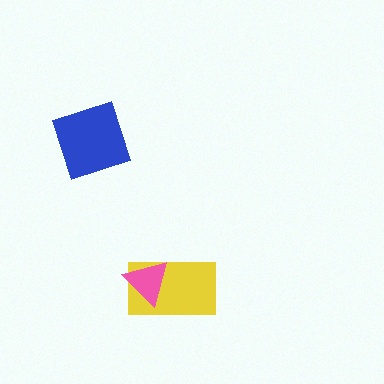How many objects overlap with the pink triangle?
1 object overlaps with the pink triangle.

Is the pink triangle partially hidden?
No, no other shape covers it.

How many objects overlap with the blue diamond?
0 objects overlap with the blue diamond.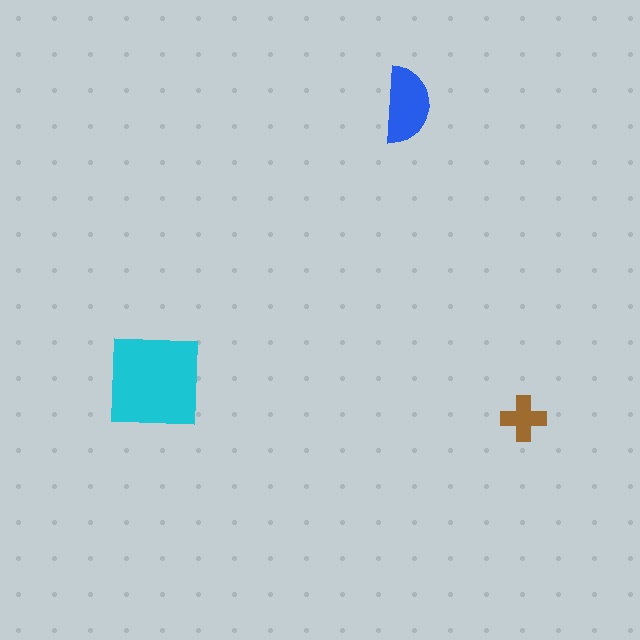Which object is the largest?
The cyan square.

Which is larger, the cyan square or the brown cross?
The cyan square.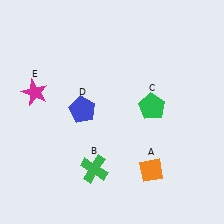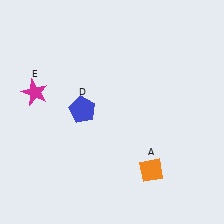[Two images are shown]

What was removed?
The green cross (B), the green pentagon (C) were removed in Image 2.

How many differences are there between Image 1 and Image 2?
There are 2 differences between the two images.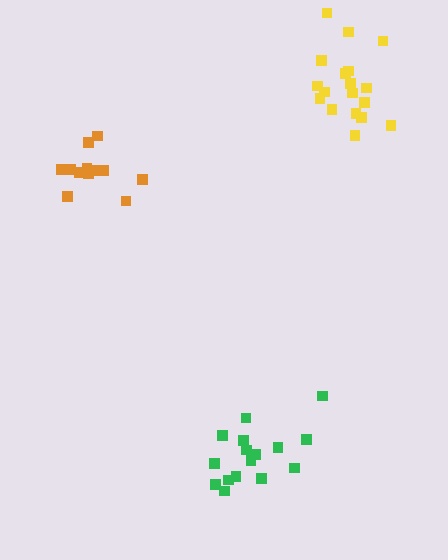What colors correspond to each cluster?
The clusters are colored: orange, green, yellow.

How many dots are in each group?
Group 1: 13 dots, Group 2: 17 dots, Group 3: 18 dots (48 total).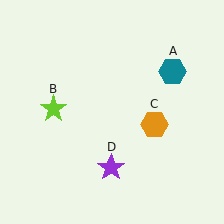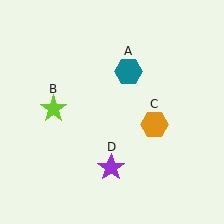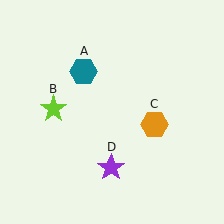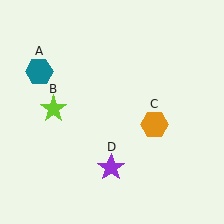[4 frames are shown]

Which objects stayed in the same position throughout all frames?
Lime star (object B) and orange hexagon (object C) and purple star (object D) remained stationary.